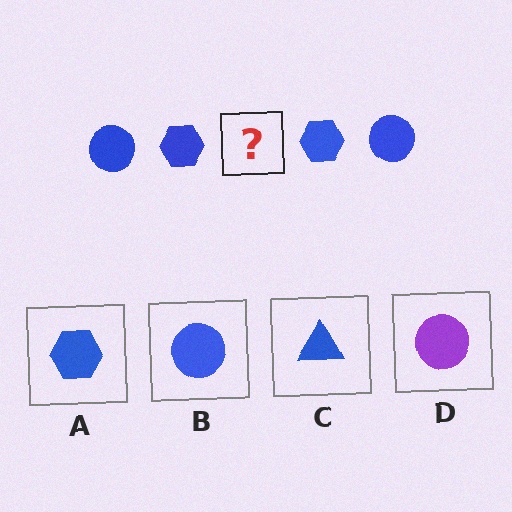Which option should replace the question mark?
Option B.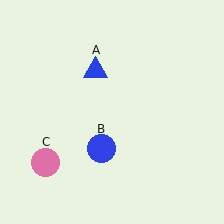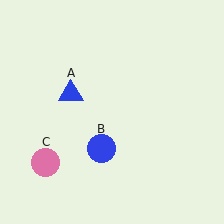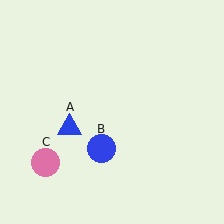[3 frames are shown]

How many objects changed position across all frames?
1 object changed position: blue triangle (object A).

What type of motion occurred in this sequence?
The blue triangle (object A) rotated counterclockwise around the center of the scene.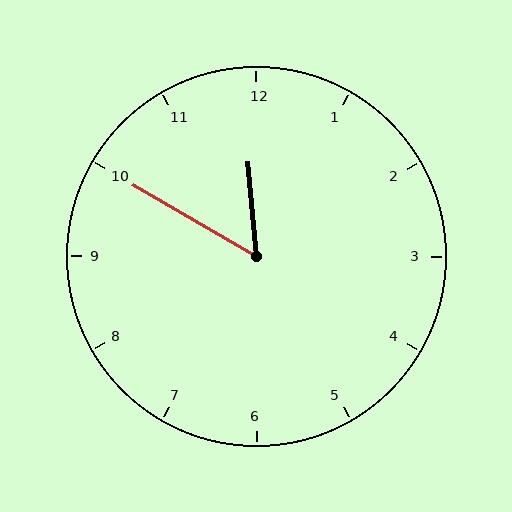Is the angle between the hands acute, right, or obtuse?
It is acute.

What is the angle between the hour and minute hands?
Approximately 55 degrees.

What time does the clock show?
11:50.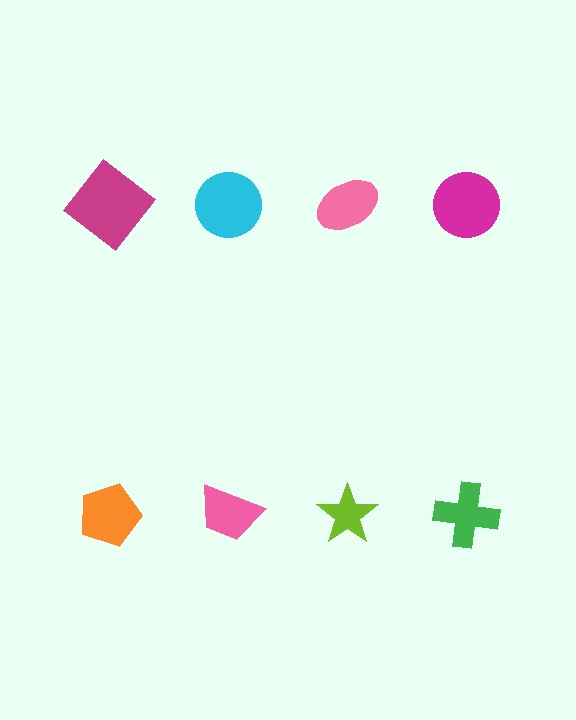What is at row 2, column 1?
An orange pentagon.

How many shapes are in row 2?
4 shapes.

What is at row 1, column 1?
A magenta diamond.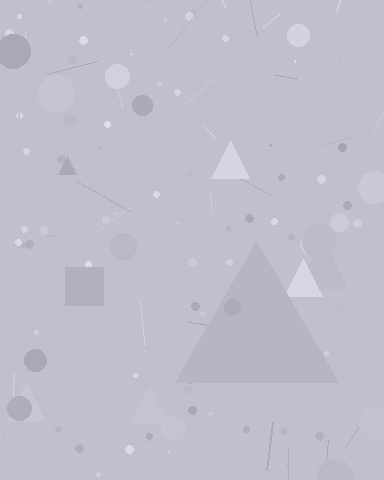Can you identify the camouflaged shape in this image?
The camouflaged shape is a triangle.